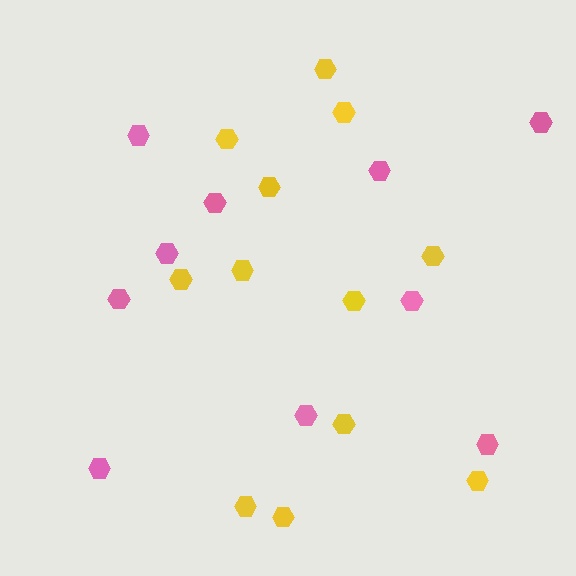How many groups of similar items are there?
There are 2 groups: one group of yellow hexagons (12) and one group of pink hexagons (10).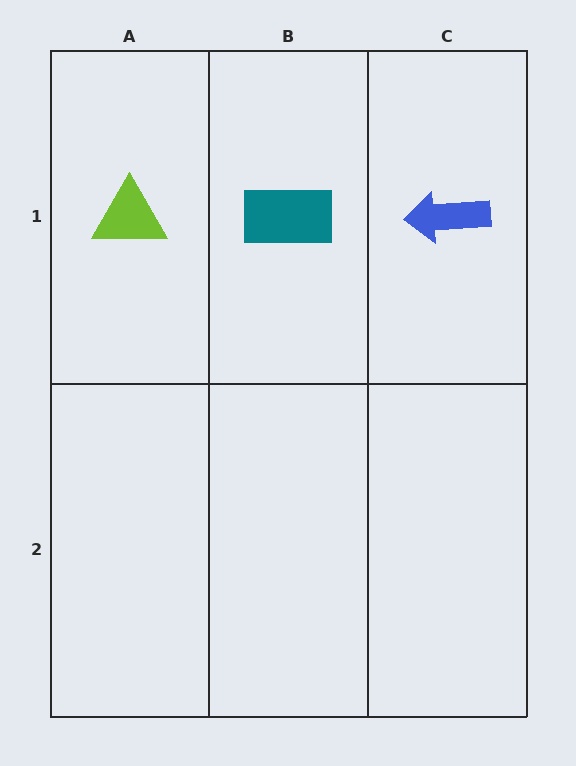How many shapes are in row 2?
0 shapes.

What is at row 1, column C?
A blue arrow.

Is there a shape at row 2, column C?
No, that cell is empty.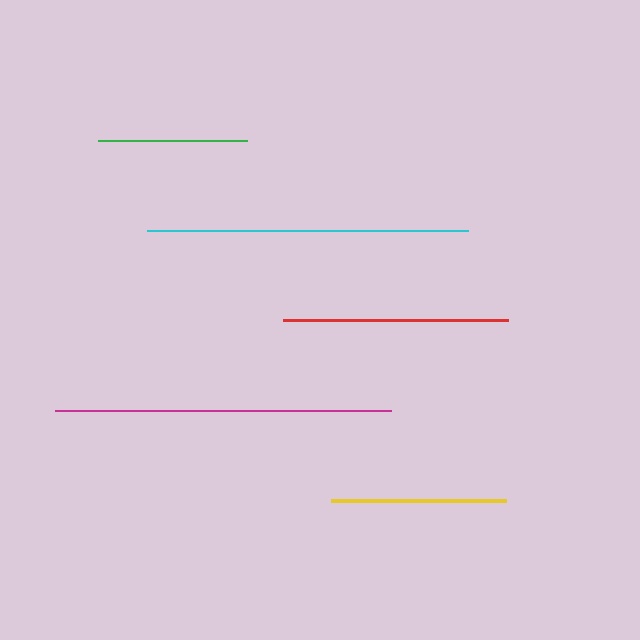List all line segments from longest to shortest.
From longest to shortest: magenta, cyan, red, yellow, green.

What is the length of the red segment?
The red segment is approximately 226 pixels long.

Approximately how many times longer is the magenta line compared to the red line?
The magenta line is approximately 1.5 times the length of the red line.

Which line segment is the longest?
The magenta line is the longest at approximately 336 pixels.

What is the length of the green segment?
The green segment is approximately 148 pixels long.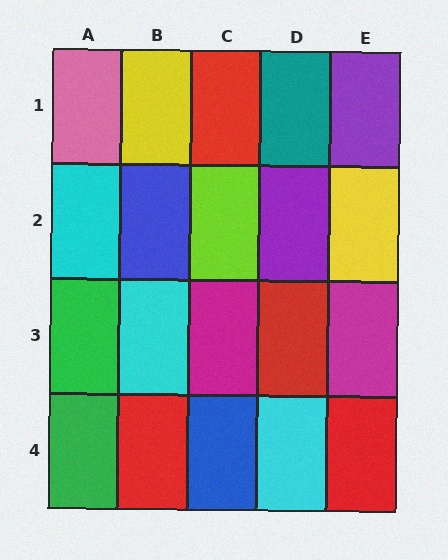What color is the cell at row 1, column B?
Yellow.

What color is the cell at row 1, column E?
Purple.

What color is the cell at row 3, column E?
Magenta.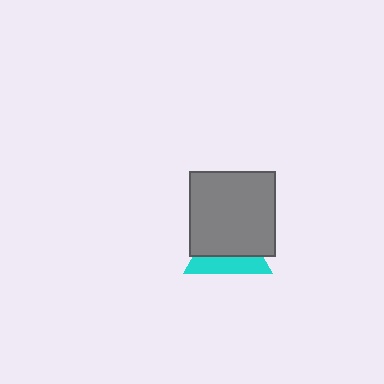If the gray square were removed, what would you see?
You would see the complete cyan triangle.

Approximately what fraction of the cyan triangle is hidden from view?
Roughly 63% of the cyan triangle is hidden behind the gray square.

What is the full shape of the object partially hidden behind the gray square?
The partially hidden object is a cyan triangle.